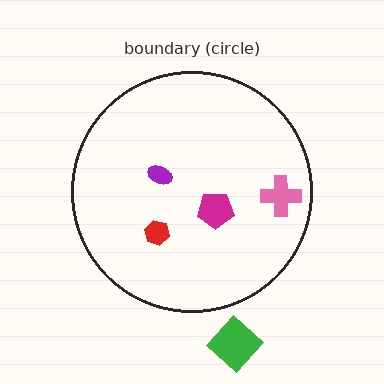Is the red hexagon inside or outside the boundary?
Inside.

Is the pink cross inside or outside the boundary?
Inside.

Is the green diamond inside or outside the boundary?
Outside.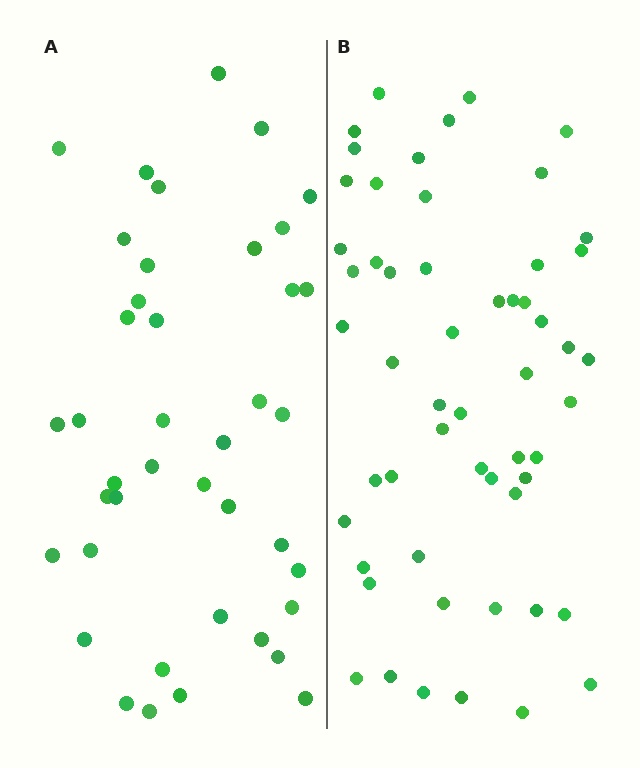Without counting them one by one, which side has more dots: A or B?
Region B (the right region) has more dots.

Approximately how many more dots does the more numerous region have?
Region B has approximately 15 more dots than region A.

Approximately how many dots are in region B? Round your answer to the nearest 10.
About 60 dots. (The exact count is 55, which rounds to 60.)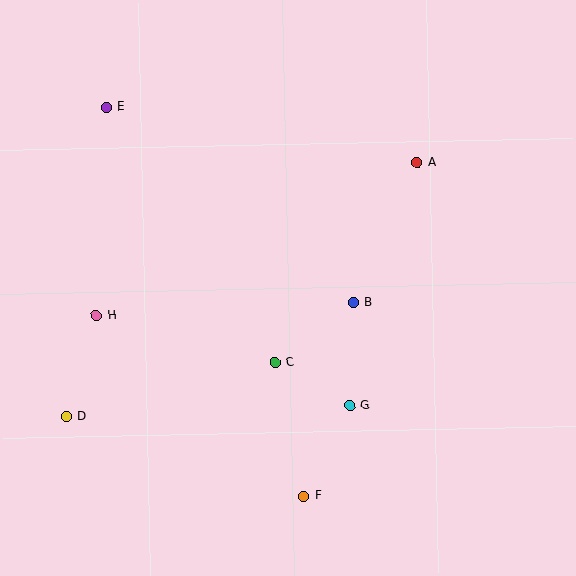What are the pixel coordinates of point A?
Point A is at (417, 162).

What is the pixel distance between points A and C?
The distance between A and C is 246 pixels.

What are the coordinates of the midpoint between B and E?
The midpoint between B and E is at (230, 205).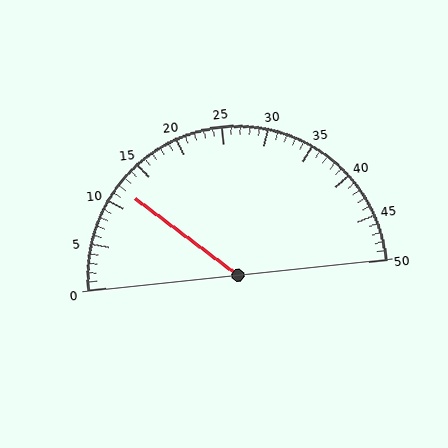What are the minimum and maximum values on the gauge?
The gauge ranges from 0 to 50.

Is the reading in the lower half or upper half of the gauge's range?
The reading is in the lower half of the range (0 to 50).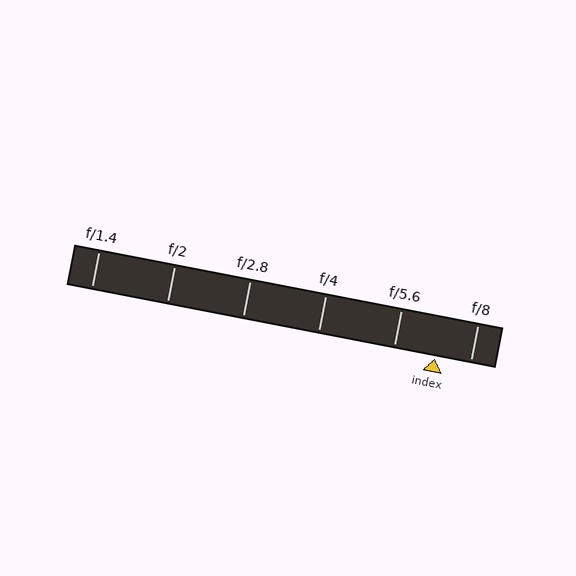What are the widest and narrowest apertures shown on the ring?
The widest aperture shown is f/1.4 and the narrowest is f/8.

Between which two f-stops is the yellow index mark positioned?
The index mark is between f/5.6 and f/8.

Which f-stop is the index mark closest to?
The index mark is closest to f/8.